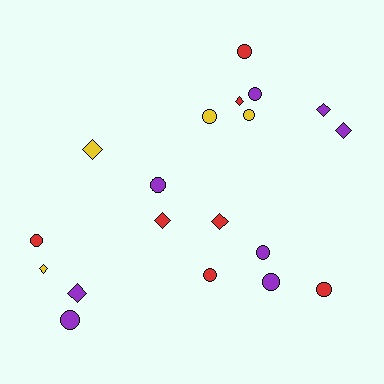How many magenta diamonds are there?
There are no magenta diamonds.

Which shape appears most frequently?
Circle, with 11 objects.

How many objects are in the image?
There are 19 objects.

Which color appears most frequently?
Purple, with 8 objects.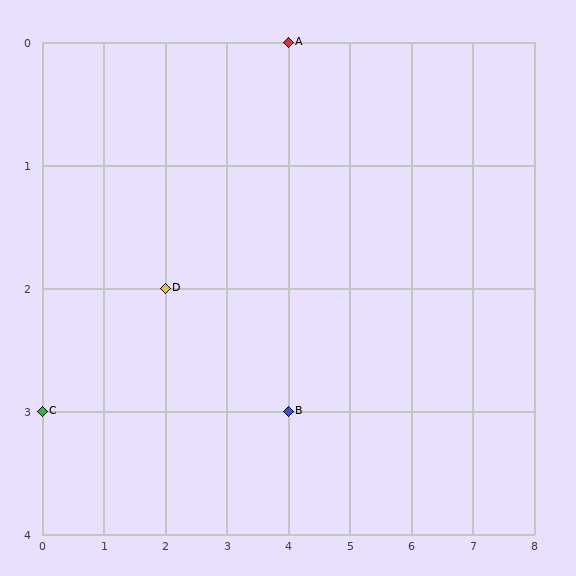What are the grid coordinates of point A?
Point A is at grid coordinates (4, 0).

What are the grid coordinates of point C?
Point C is at grid coordinates (0, 3).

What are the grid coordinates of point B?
Point B is at grid coordinates (4, 3).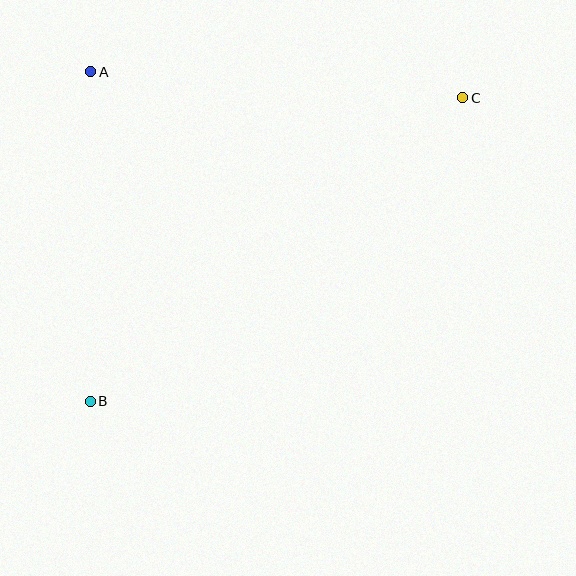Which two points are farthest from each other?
Points B and C are farthest from each other.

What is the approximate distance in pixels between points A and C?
The distance between A and C is approximately 373 pixels.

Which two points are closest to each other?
Points A and B are closest to each other.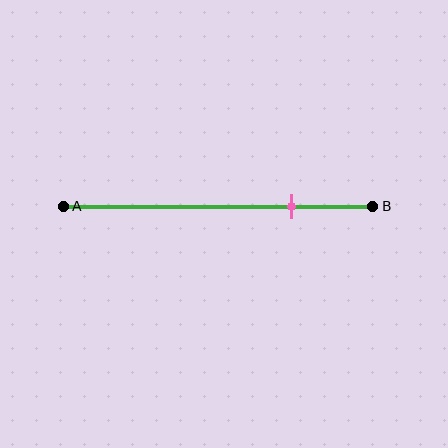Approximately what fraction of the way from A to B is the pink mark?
The pink mark is approximately 75% of the way from A to B.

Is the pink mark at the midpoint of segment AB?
No, the mark is at about 75% from A, not at the 50% midpoint.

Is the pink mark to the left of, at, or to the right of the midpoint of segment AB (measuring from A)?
The pink mark is to the right of the midpoint of segment AB.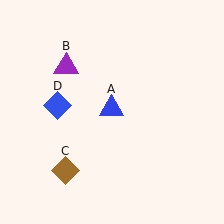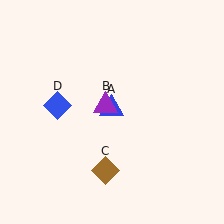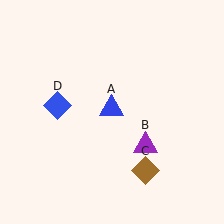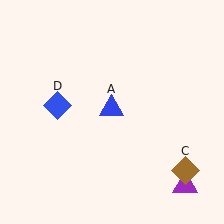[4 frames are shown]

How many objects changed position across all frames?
2 objects changed position: purple triangle (object B), brown diamond (object C).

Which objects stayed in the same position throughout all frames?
Blue triangle (object A) and blue diamond (object D) remained stationary.